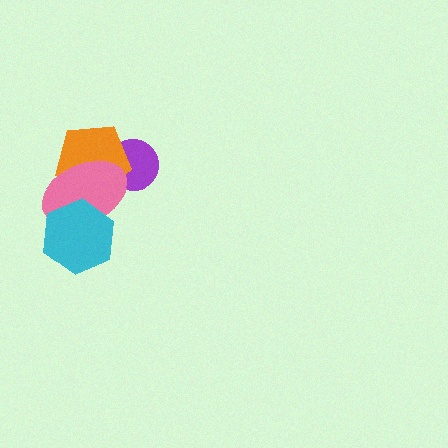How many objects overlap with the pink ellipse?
3 objects overlap with the pink ellipse.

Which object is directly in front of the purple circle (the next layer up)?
The orange pentagon is directly in front of the purple circle.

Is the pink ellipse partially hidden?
Yes, it is partially covered by another shape.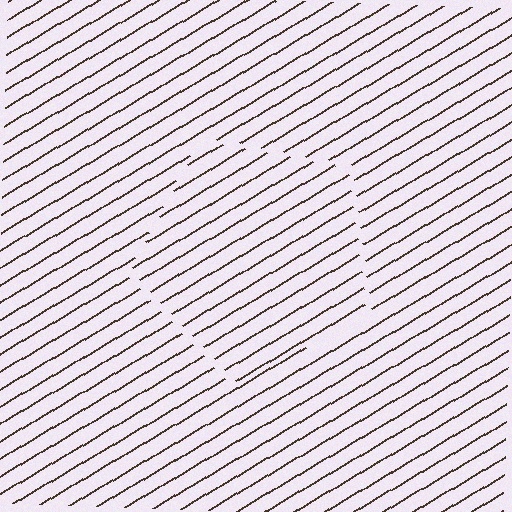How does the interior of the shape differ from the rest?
The interior of the shape contains the same grating, shifted by half a period — the contour is defined by the phase discontinuity where line-ends from the inner and outer gratings abut.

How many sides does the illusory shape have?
5 sides — the line-ends trace a pentagon.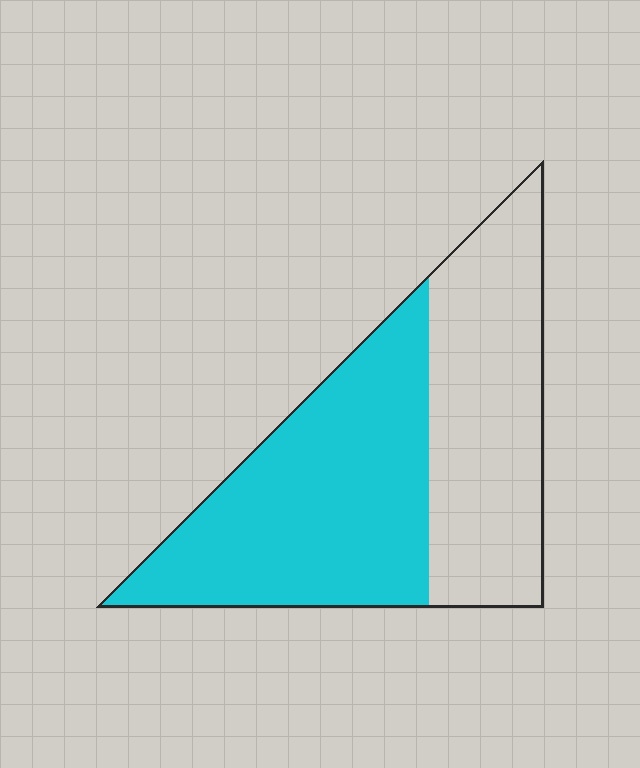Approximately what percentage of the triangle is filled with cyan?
Approximately 55%.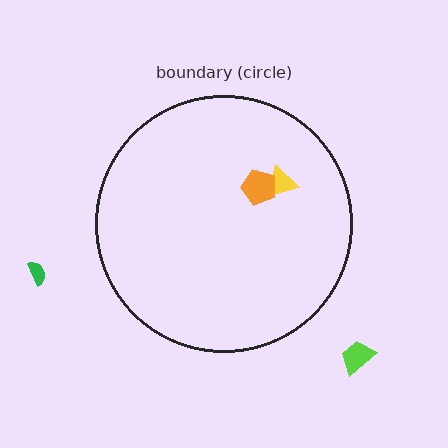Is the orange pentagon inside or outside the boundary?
Inside.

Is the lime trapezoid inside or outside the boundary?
Outside.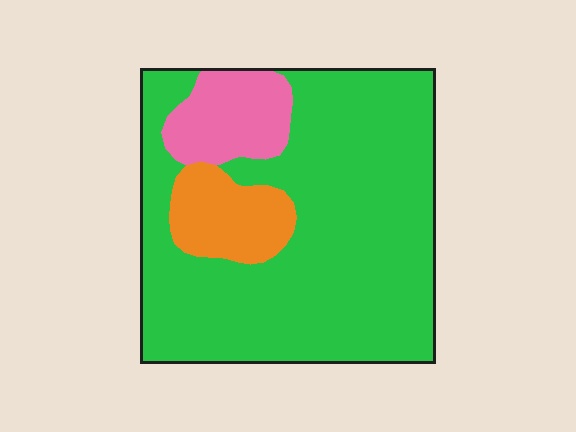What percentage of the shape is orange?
Orange takes up about one tenth (1/10) of the shape.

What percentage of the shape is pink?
Pink covers 12% of the shape.